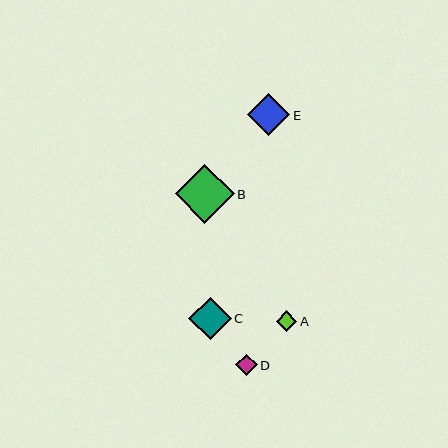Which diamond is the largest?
Diamond B is the largest with a size of approximately 59 pixels.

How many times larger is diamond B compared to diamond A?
Diamond B is approximately 2.9 times the size of diamond A.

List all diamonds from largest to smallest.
From largest to smallest: B, C, E, D, A.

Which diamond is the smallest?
Diamond A is the smallest with a size of approximately 20 pixels.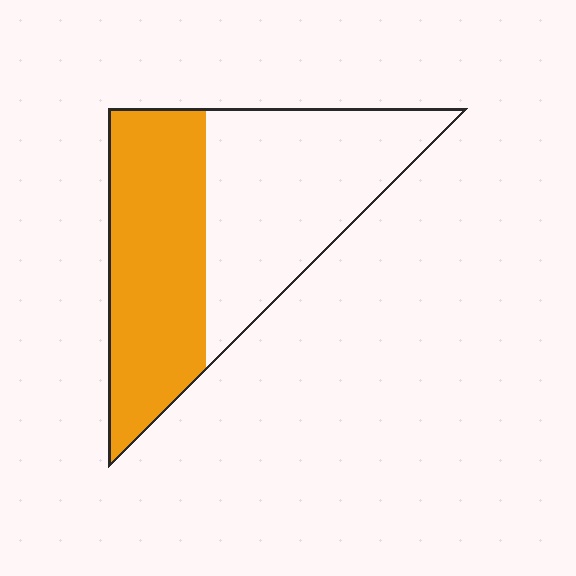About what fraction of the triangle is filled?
About one half (1/2).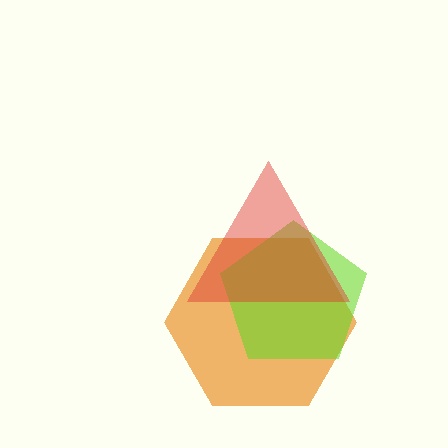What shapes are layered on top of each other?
The layered shapes are: an orange hexagon, a lime pentagon, a red triangle.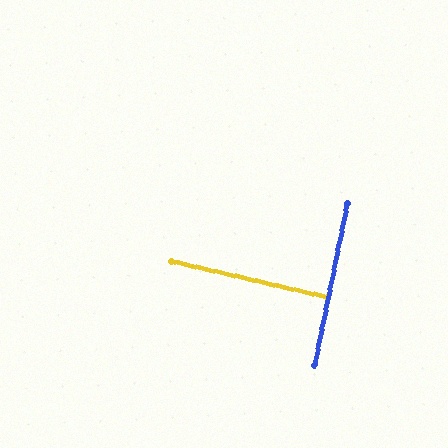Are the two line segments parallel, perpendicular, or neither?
Perpendicular — they meet at approximately 88°.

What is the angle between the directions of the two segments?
Approximately 88 degrees.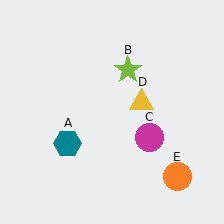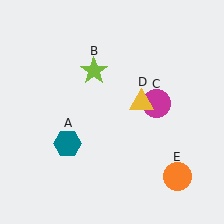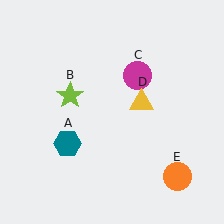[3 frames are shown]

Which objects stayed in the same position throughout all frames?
Teal hexagon (object A) and yellow triangle (object D) and orange circle (object E) remained stationary.